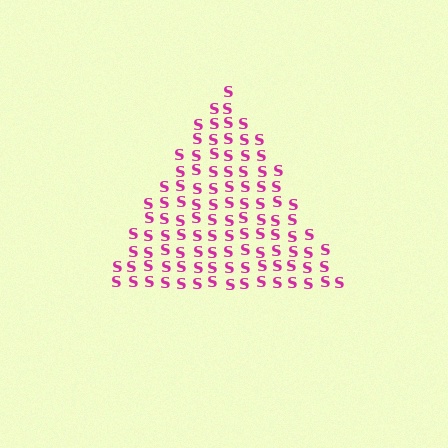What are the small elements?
The small elements are letter S's.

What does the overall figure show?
The overall figure shows a triangle.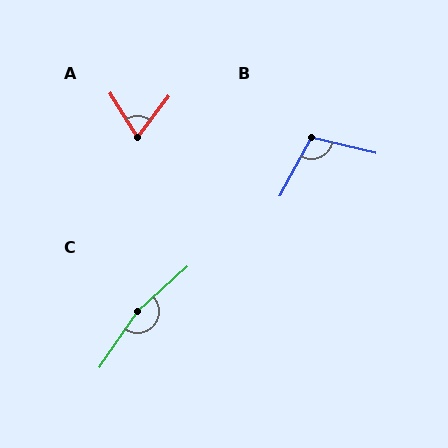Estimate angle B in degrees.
Approximately 105 degrees.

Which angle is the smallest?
A, at approximately 69 degrees.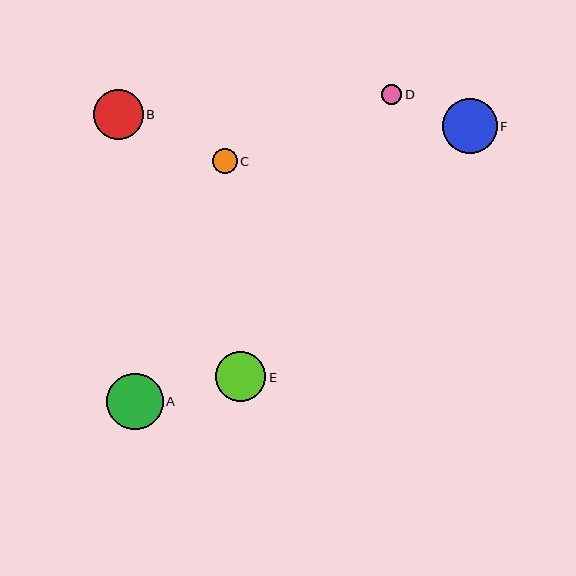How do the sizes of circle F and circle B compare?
Circle F and circle B are approximately the same size.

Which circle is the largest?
Circle A is the largest with a size of approximately 56 pixels.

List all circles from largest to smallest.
From largest to smallest: A, F, E, B, C, D.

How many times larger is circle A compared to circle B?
Circle A is approximately 1.1 times the size of circle B.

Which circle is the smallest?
Circle D is the smallest with a size of approximately 20 pixels.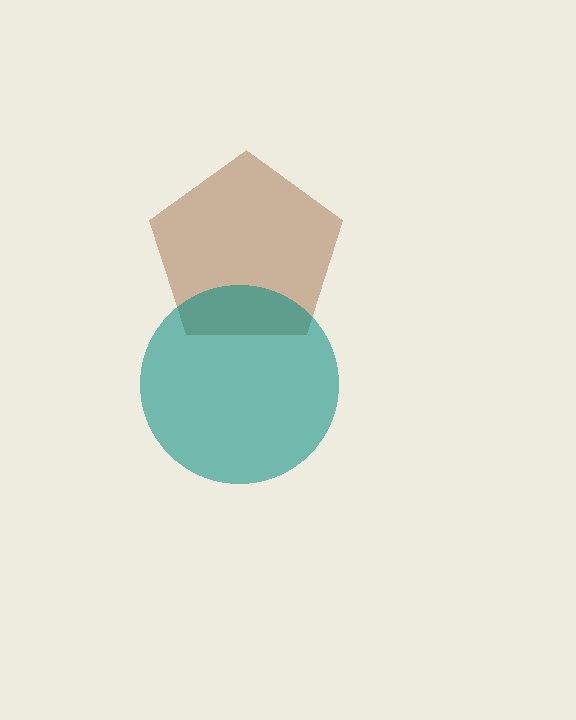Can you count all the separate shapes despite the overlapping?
Yes, there are 2 separate shapes.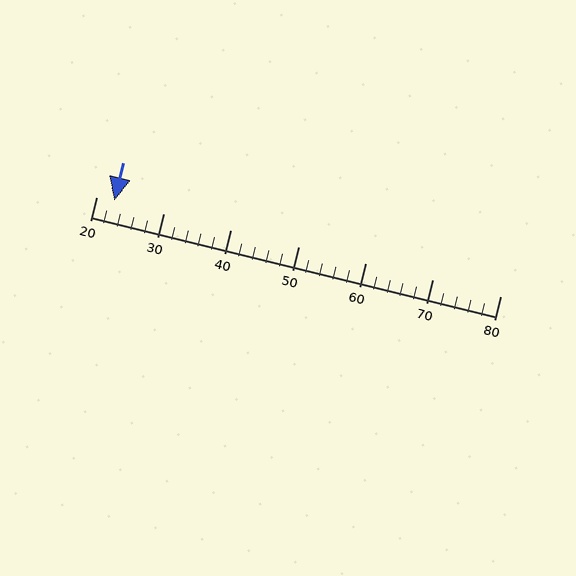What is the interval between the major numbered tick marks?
The major tick marks are spaced 10 units apart.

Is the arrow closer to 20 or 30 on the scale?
The arrow is closer to 20.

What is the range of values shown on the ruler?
The ruler shows values from 20 to 80.